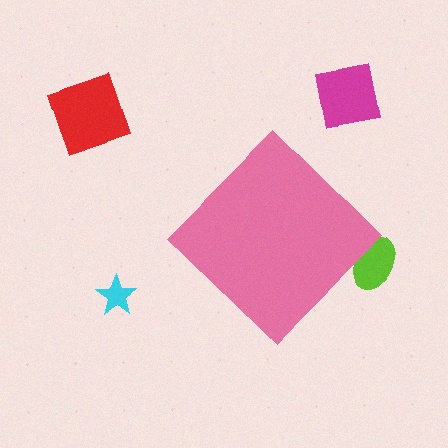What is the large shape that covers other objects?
A pink diamond.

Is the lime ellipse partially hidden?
Yes, the lime ellipse is partially hidden behind the pink diamond.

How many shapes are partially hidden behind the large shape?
1 shape is partially hidden.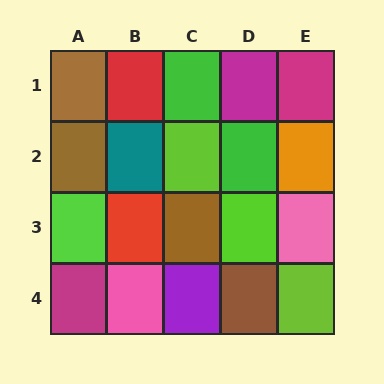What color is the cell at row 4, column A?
Magenta.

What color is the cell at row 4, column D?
Brown.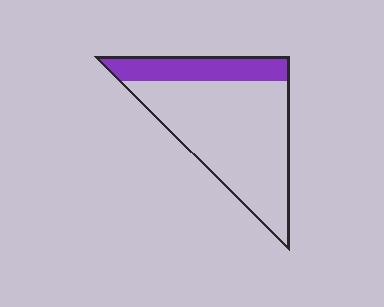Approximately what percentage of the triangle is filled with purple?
Approximately 25%.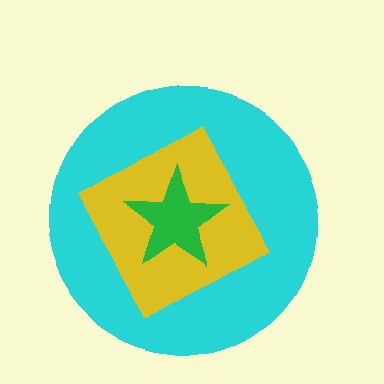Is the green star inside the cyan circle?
Yes.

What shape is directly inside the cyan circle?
The yellow square.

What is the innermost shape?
The green star.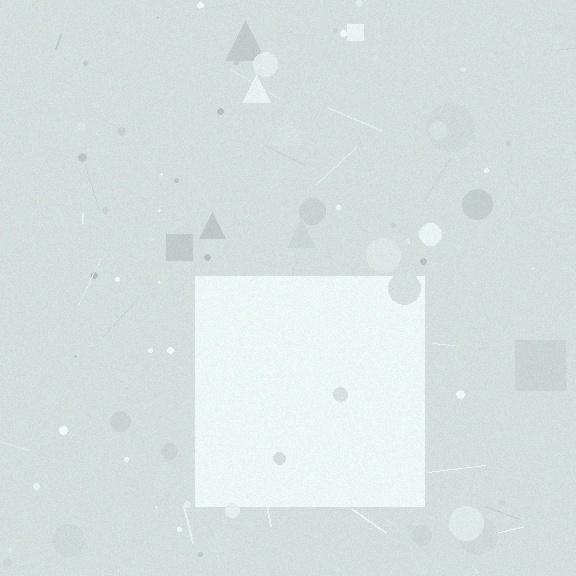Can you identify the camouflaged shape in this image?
The camouflaged shape is a square.